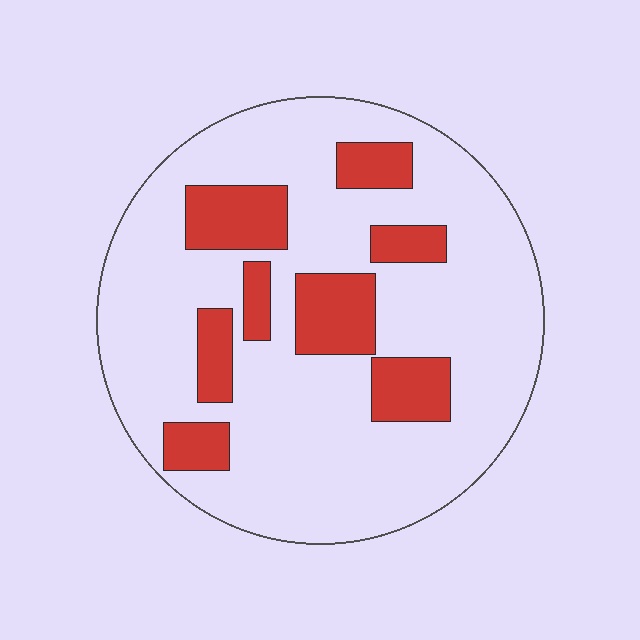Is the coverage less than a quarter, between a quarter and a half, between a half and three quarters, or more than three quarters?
Less than a quarter.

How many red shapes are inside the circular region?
8.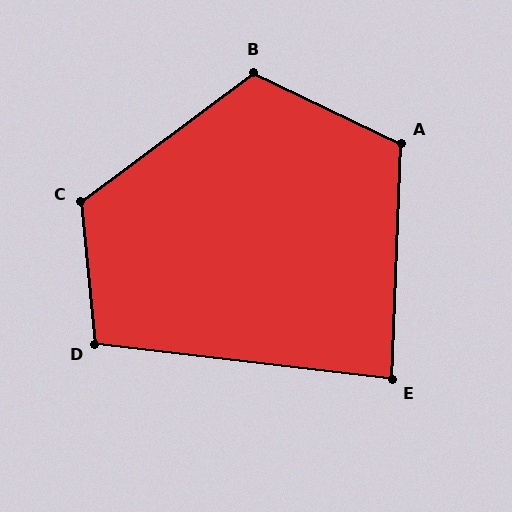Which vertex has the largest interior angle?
C, at approximately 121 degrees.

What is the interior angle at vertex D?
Approximately 102 degrees (obtuse).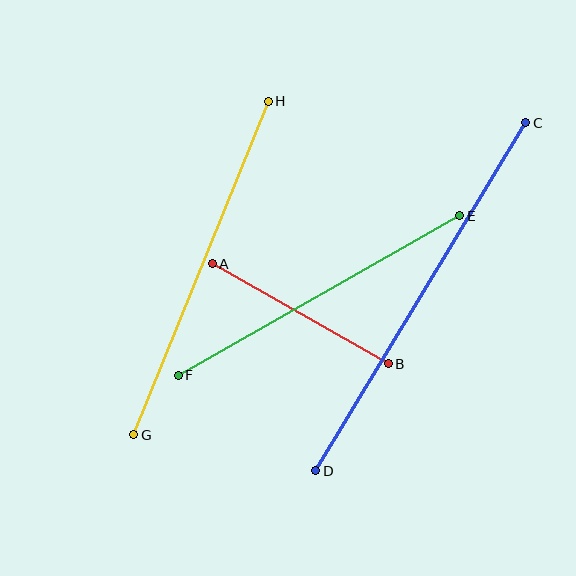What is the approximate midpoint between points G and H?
The midpoint is at approximately (201, 268) pixels.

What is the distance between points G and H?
The distance is approximately 360 pixels.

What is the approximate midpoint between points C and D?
The midpoint is at approximately (421, 297) pixels.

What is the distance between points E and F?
The distance is approximately 324 pixels.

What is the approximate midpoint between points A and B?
The midpoint is at approximately (300, 314) pixels.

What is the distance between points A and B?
The distance is approximately 203 pixels.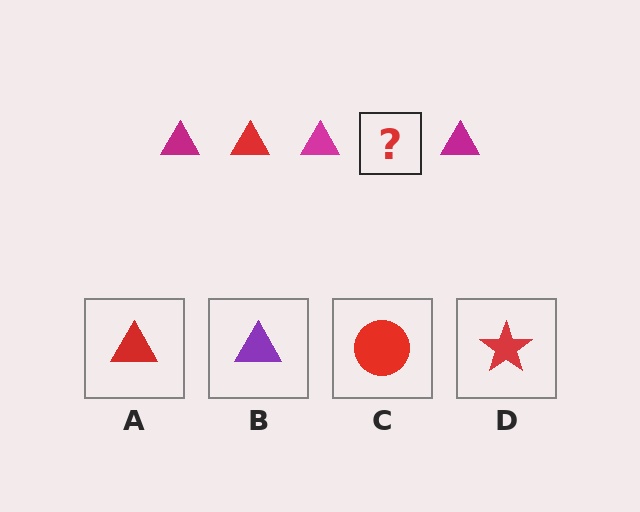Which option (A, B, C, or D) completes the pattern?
A.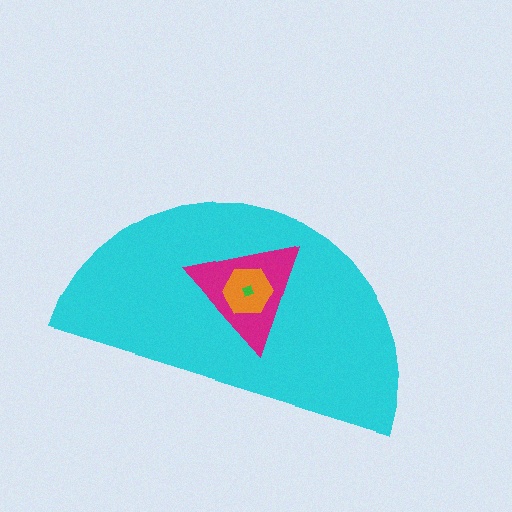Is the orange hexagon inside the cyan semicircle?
Yes.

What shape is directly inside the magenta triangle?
The orange hexagon.